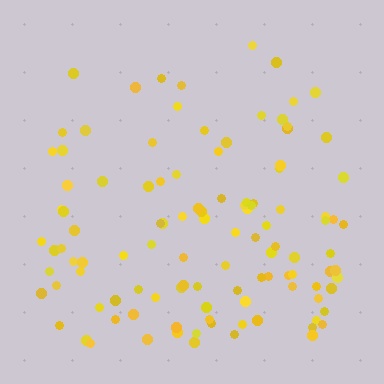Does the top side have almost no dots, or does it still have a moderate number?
Still a moderate number, just noticeably fewer than the bottom.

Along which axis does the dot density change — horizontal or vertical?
Vertical.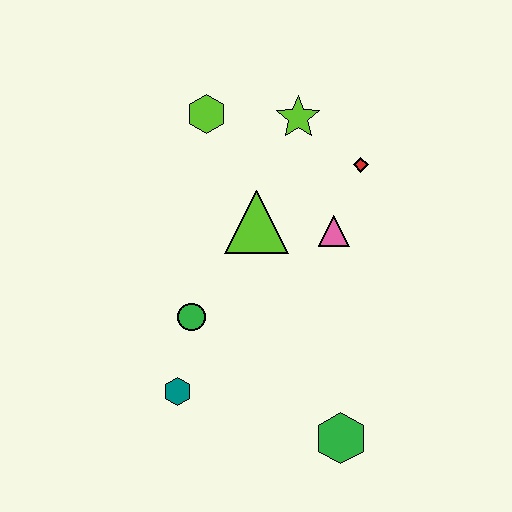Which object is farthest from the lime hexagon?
The green hexagon is farthest from the lime hexagon.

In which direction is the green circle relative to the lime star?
The green circle is below the lime star.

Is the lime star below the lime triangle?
No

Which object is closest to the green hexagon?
The teal hexagon is closest to the green hexagon.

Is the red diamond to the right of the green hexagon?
Yes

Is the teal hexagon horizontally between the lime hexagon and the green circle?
No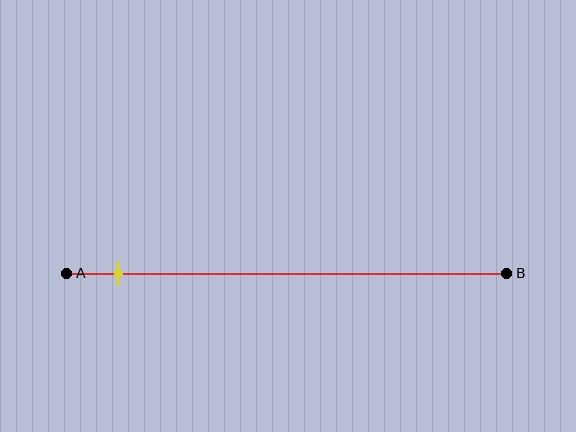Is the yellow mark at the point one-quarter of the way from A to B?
No, the mark is at about 10% from A, not at the 25% one-quarter point.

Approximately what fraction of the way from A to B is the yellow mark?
The yellow mark is approximately 10% of the way from A to B.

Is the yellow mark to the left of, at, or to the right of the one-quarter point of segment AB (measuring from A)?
The yellow mark is to the left of the one-quarter point of segment AB.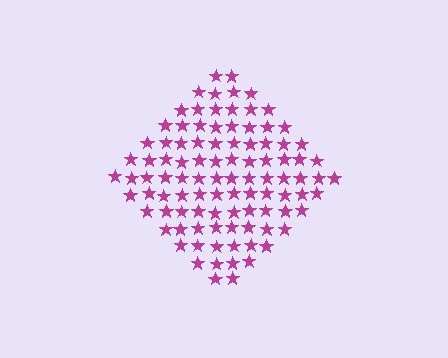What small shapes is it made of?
It is made of small stars.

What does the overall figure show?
The overall figure shows a diamond.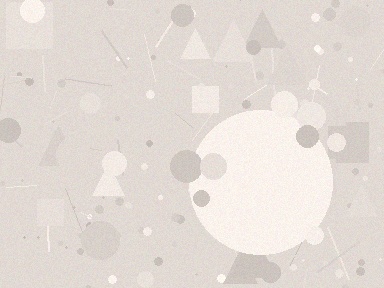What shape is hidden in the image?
A circle is hidden in the image.